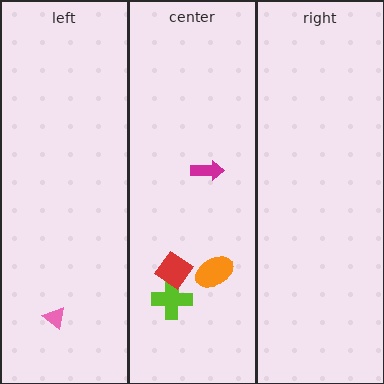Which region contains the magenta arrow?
The center region.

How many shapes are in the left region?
1.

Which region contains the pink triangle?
The left region.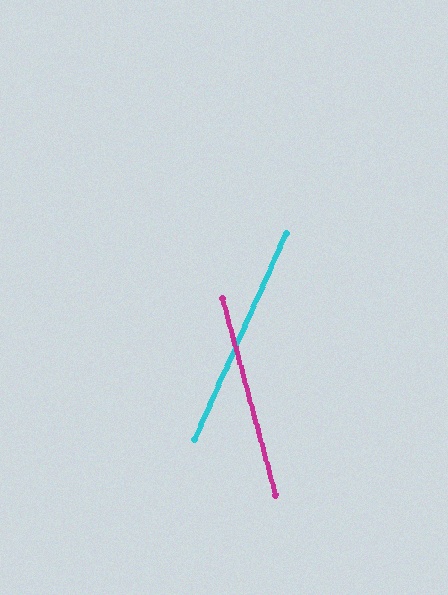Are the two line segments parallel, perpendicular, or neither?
Neither parallel nor perpendicular — they differ by about 39°.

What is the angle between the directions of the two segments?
Approximately 39 degrees.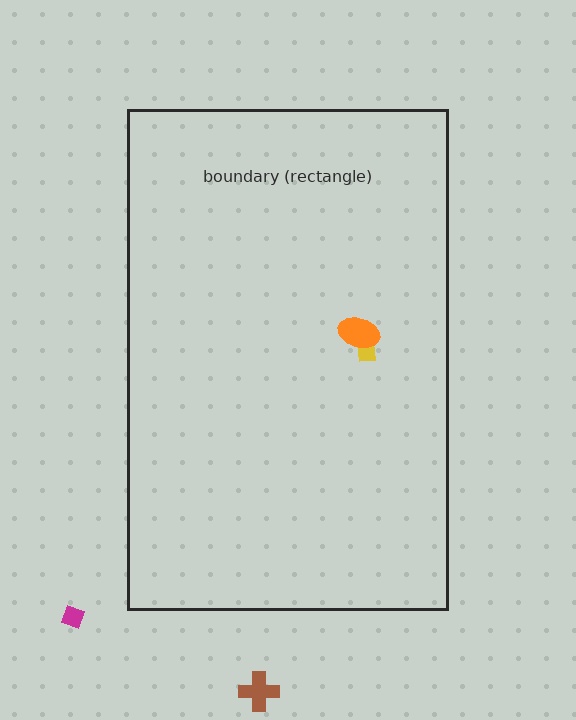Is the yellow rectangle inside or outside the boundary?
Inside.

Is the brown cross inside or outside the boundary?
Outside.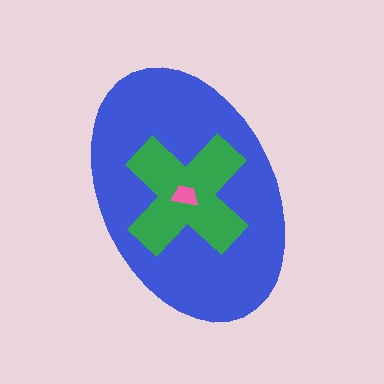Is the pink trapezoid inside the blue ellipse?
Yes.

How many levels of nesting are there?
3.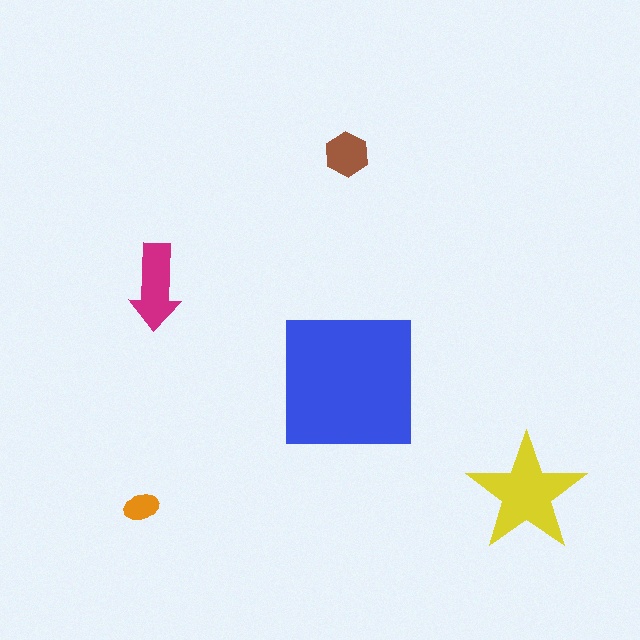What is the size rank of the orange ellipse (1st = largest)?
5th.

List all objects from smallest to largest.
The orange ellipse, the brown hexagon, the magenta arrow, the yellow star, the blue square.